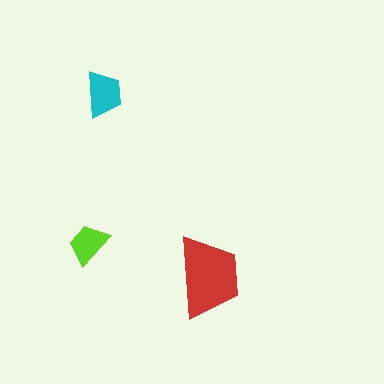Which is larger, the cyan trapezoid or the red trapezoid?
The red one.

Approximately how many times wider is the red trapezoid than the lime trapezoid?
About 2 times wider.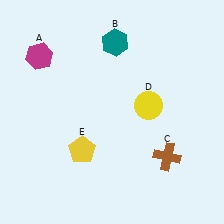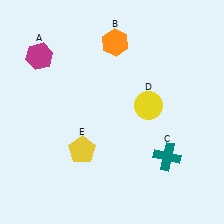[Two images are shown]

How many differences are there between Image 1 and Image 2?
There are 2 differences between the two images.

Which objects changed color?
B changed from teal to orange. C changed from brown to teal.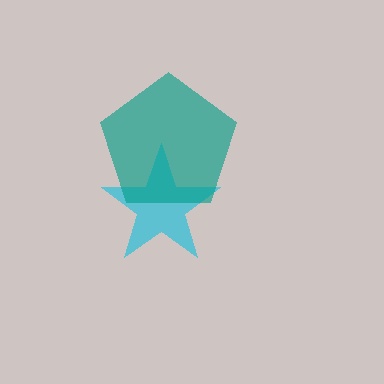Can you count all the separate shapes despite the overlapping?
Yes, there are 2 separate shapes.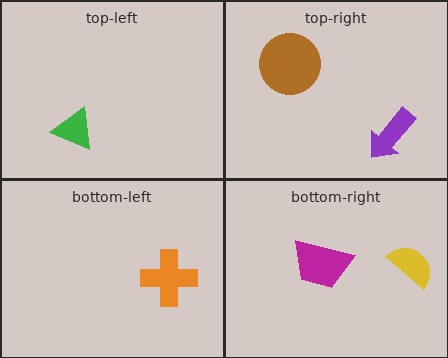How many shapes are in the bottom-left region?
1.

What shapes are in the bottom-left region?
The orange cross.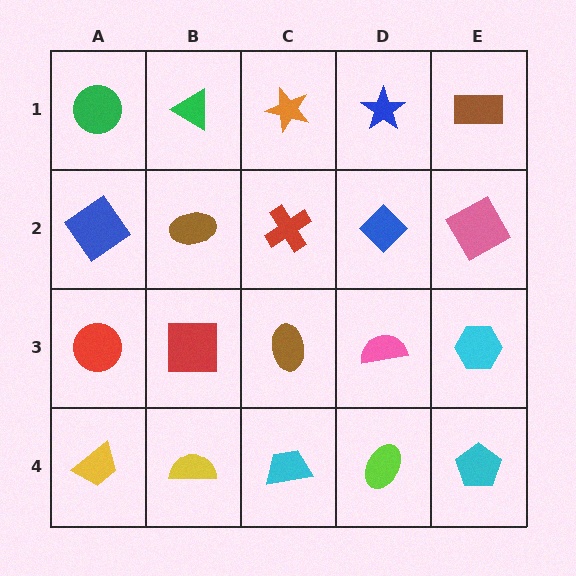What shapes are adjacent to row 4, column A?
A red circle (row 3, column A), a yellow semicircle (row 4, column B).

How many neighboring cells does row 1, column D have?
3.